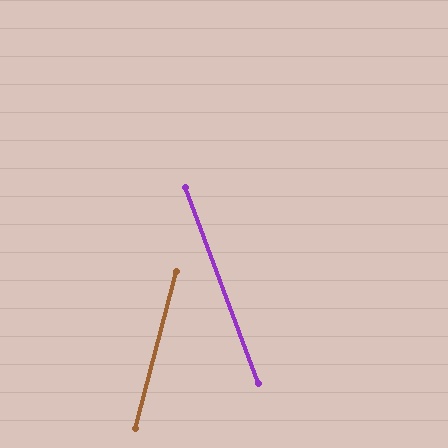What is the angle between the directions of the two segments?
Approximately 35 degrees.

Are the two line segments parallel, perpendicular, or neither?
Neither parallel nor perpendicular — they differ by about 35°.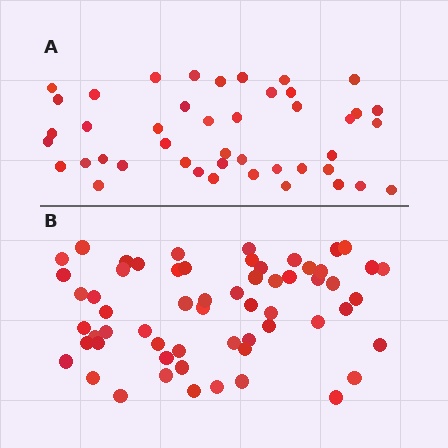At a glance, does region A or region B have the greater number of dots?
Region B (the bottom region) has more dots.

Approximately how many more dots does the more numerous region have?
Region B has approximately 15 more dots than region A.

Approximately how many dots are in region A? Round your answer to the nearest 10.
About 40 dots. (The exact count is 44, which rounds to 40.)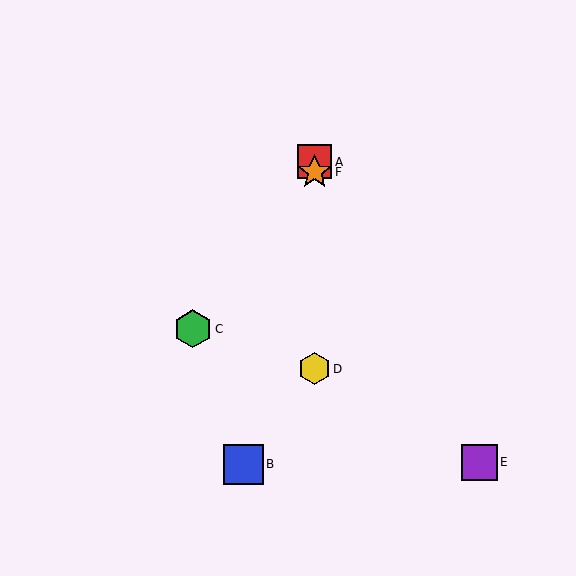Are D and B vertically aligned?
No, D is at x≈315 and B is at x≈243.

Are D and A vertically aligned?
Yes, both are at x≈315.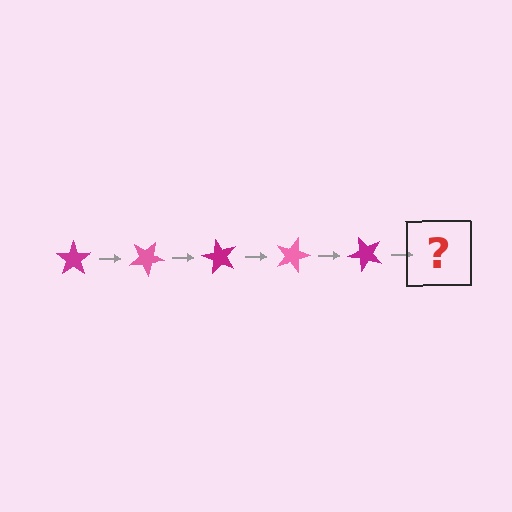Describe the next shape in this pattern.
It should be a pink star, rotated 150 degrees from the start.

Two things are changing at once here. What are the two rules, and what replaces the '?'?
The two rules are that it rotates 30 degrees each step and the color cycles through magenta and pink. The '?' should be a pink star, rotated 150 degrees from the start.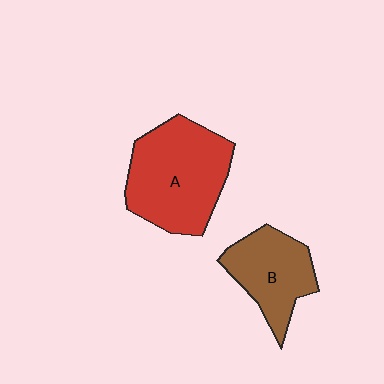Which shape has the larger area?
Shape A (red).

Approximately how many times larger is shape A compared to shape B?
Approximately 1.5 times.